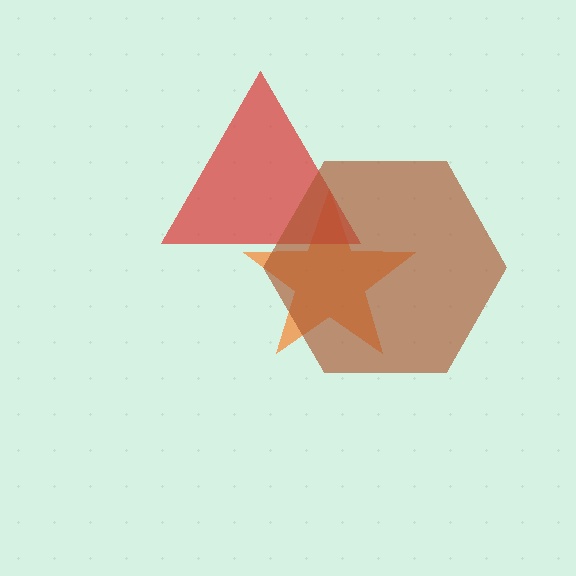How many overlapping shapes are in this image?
There are 3 overlapping shapes in the image.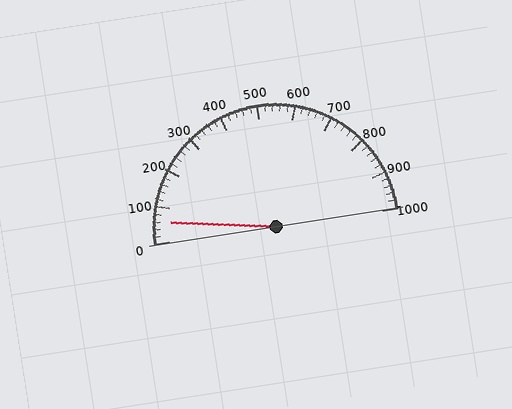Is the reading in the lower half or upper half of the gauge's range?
The reading is in the lower half of the range (0 to 1000).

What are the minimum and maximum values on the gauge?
The gauge ranges from 0 to 1000.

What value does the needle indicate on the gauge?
The needle indicates approximately 60.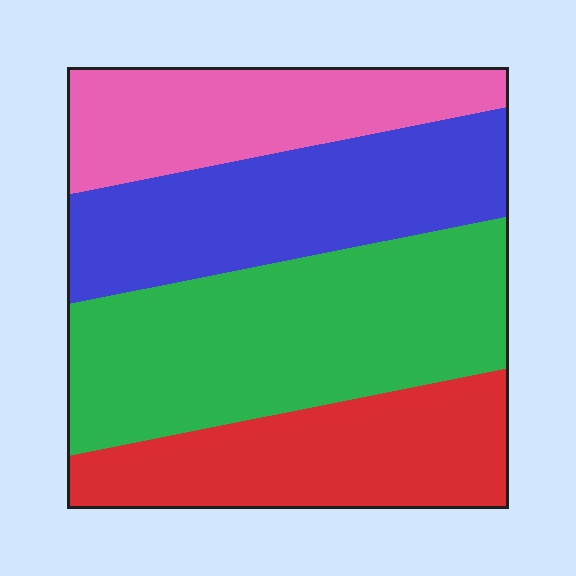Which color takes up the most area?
Green, at roughly 35%.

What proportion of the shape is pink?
Pink covers roughly 20% of the shape.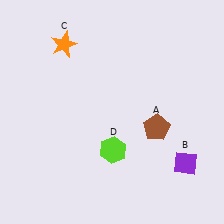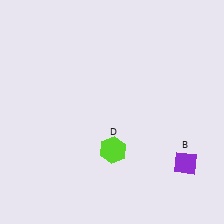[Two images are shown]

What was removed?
The orange star (C), the brown pentagon (A) were removed in Image 2.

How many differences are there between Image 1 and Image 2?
There are 2 differences between the two images.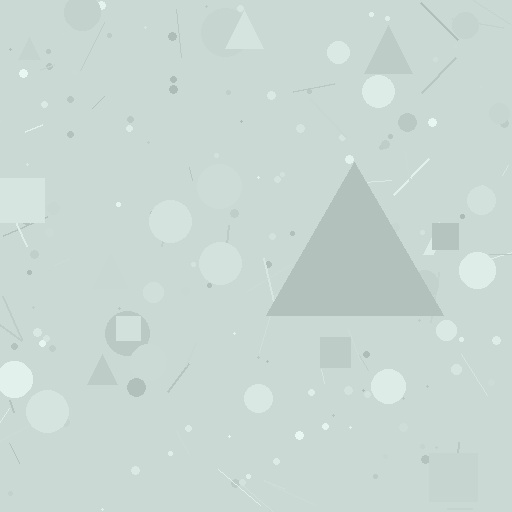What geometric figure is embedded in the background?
A triangle is embedded in the background.